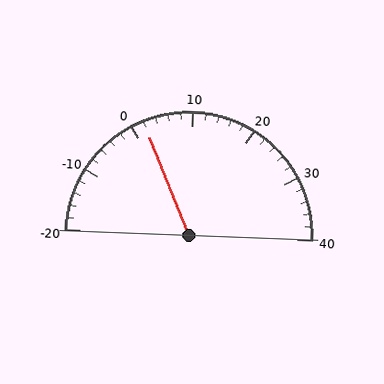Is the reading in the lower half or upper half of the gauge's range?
The reading is in the lower half of the range (-20 to 40).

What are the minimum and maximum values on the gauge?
The gauge ranges from -20 to 40.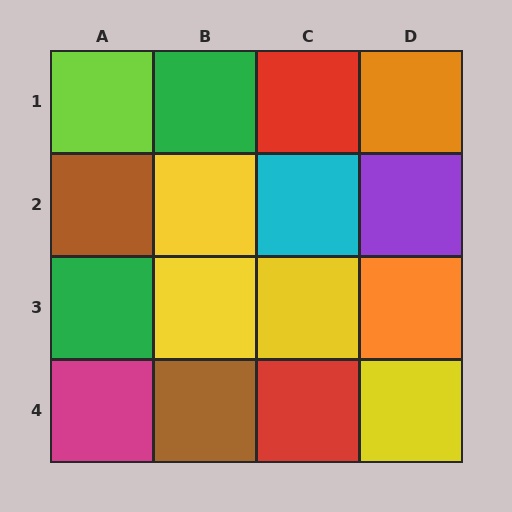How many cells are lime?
1 cell is lime.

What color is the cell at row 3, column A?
Green.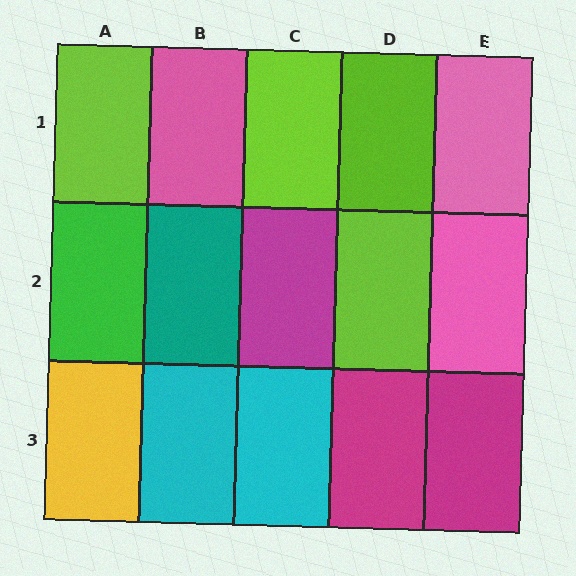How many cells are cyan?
2 cells are cyan.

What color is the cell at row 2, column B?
Teal.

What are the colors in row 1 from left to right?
Lime, pink, lime, lime, pink.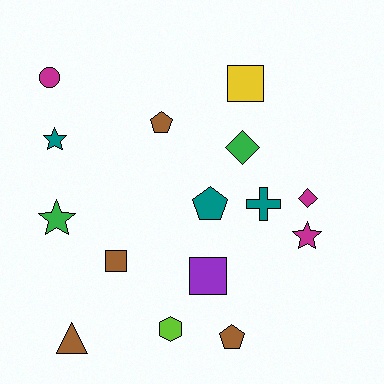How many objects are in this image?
There are 15 objects.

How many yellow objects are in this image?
There is 1 yellow object.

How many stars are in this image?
There are 3 stars.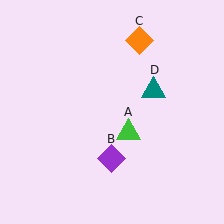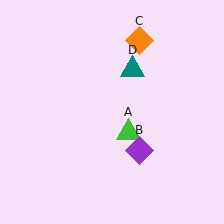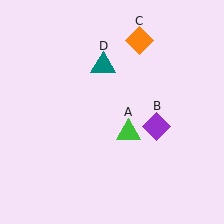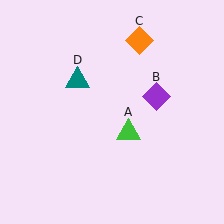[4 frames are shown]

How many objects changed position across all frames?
2 objects changed position: purple diamond (object B), teal triangle (object D).